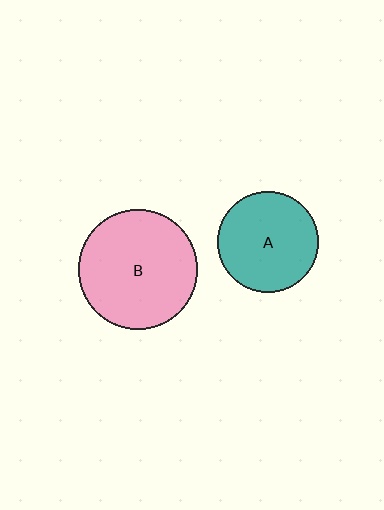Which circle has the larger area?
Circle B (pink).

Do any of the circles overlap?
No, none of the circles overlap.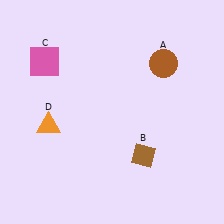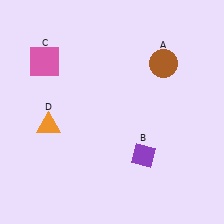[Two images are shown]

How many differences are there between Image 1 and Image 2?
There is 1 difference between the two images.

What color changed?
The diamond (B) changed from brown in Image 1 to purple in Image 2.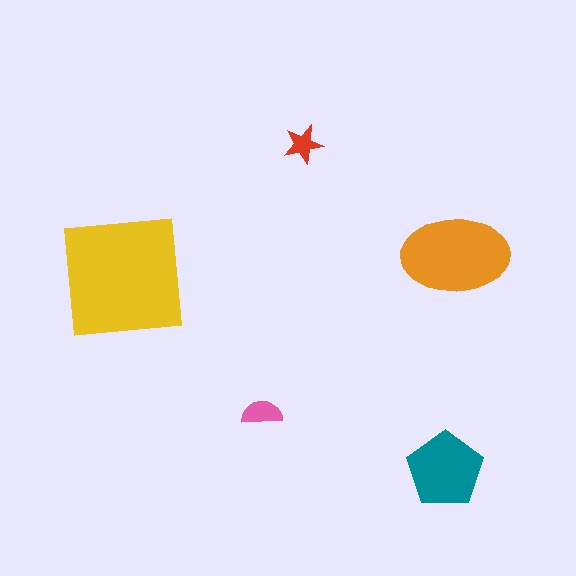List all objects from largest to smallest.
The yellow square, the orange ellipse, the teal pentagon, the pink semicircle, the red star.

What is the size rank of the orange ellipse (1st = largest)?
2nd.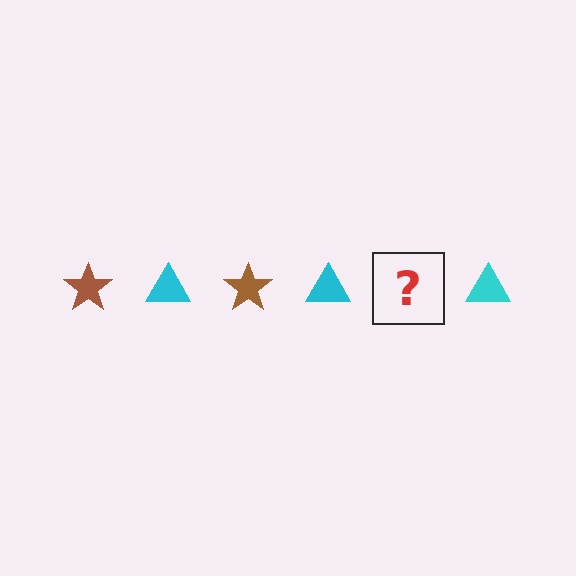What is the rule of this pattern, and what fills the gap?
The rule is that the pattern alternates between brown star and cyan triangle. The gap should be filled with a brown star.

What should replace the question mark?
The question mark should be replaced with a brown star.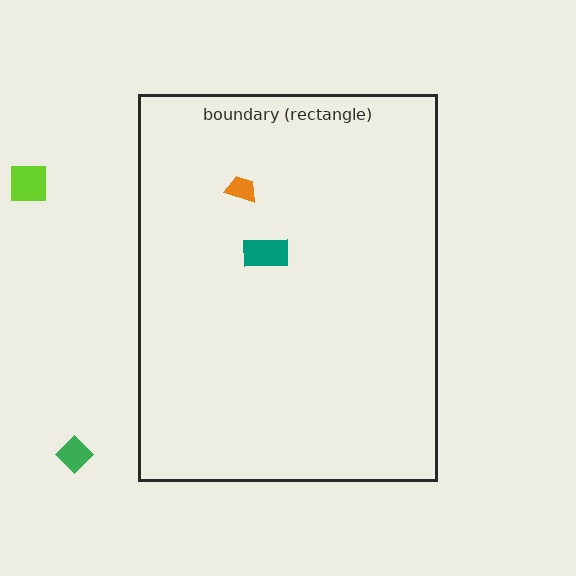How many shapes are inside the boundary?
2 inside, 2 outside.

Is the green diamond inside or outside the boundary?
Outside.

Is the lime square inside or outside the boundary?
Outside.